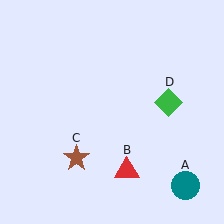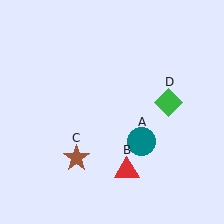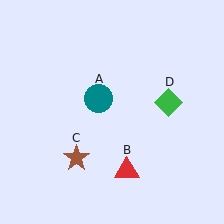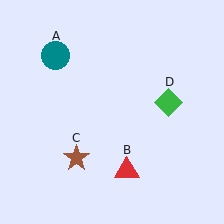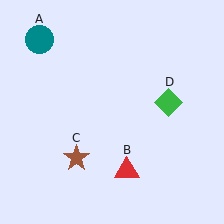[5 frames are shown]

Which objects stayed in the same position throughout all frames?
Red triangle (object B) and brown star (object C) and green diamond (object D) remained stationary.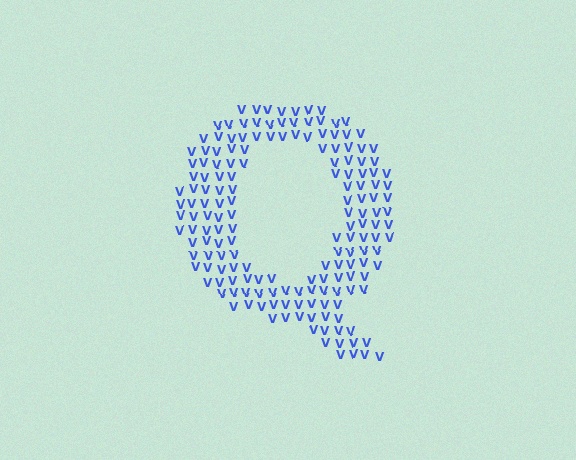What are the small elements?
The small elements are letter V's.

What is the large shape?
The large shape is the letter Q.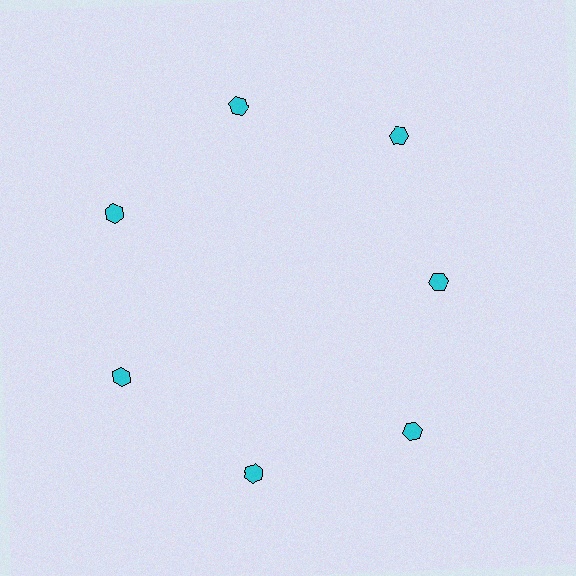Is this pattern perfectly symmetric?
No. The 7 cyan hexagons are arranged in a ring, but one element near the 3 o'clock position is pulled inward toward the center, breaking the 7-fold rotational symmetry.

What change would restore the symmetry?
The symmetry would be restored by moving it outward, back onto the ring so that all 7 hexagons sit at equal angles and equal distance from the center.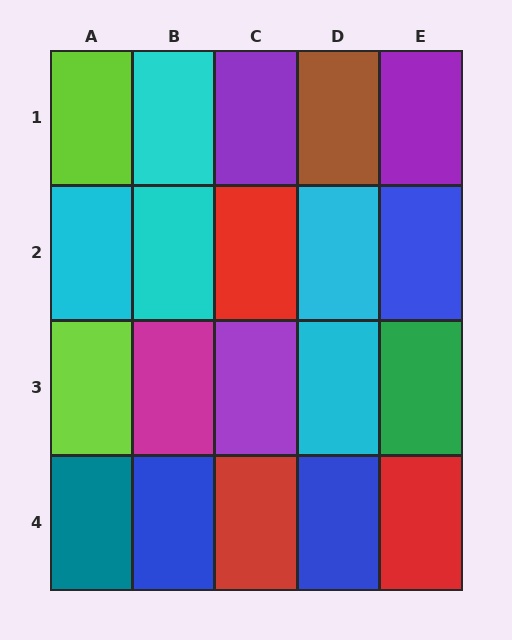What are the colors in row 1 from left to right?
Lime, cyan, purple, brown, purple.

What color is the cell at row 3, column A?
Lime.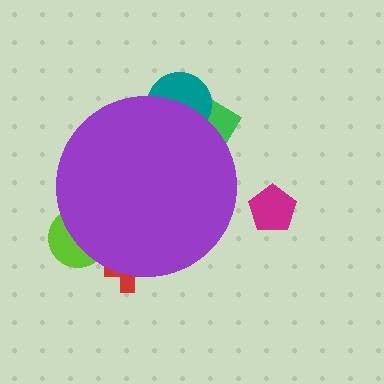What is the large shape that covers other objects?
A purple circle.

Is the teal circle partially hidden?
Yes, the teal circle is partially hidden behind the purple circle.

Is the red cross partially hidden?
Yes, the red cross is partially hidden behind the purple circle.